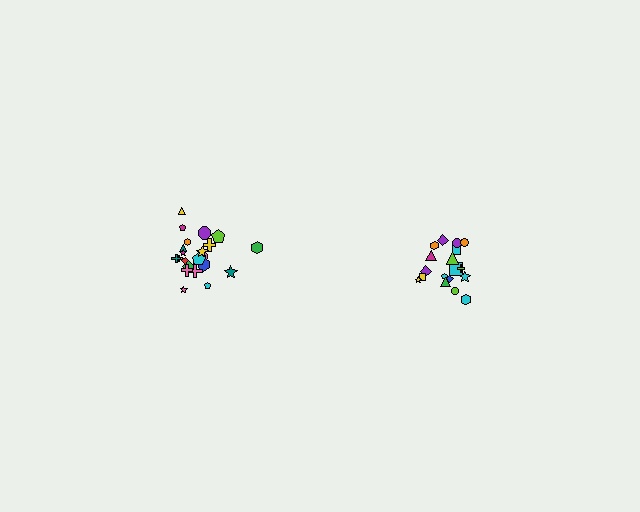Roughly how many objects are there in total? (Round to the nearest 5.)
Roughly 40 objects in total.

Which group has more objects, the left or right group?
The left group.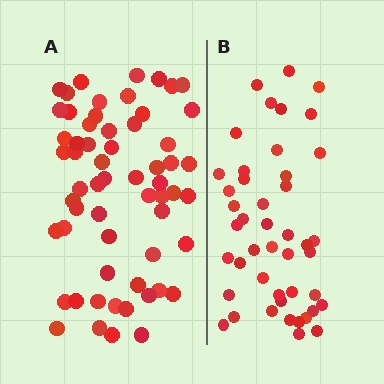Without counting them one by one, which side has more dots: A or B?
Region A (the left region) has more dots.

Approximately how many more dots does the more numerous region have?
Region A has approximately 15 more dots than region B.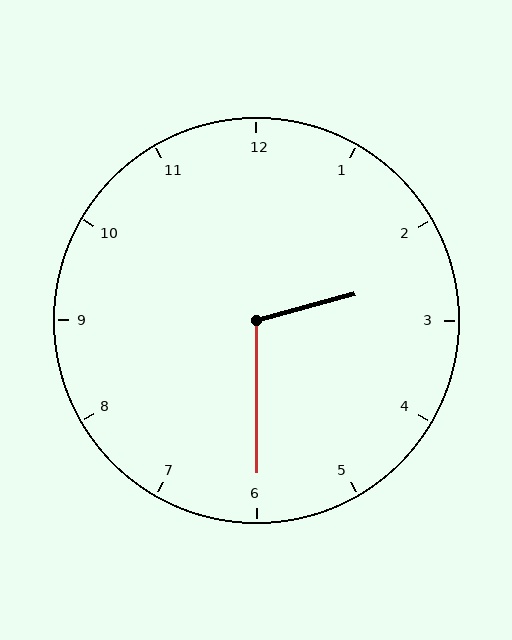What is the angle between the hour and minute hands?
Approximately 105 degrees.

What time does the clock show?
2:30.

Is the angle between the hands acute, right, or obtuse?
It is obtuse.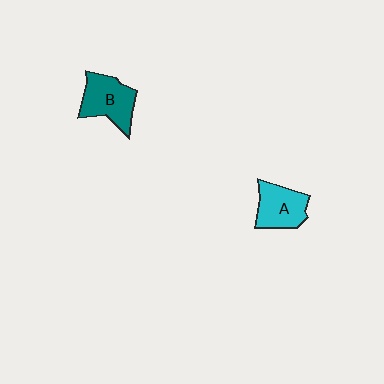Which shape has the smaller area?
Shape A (cyan).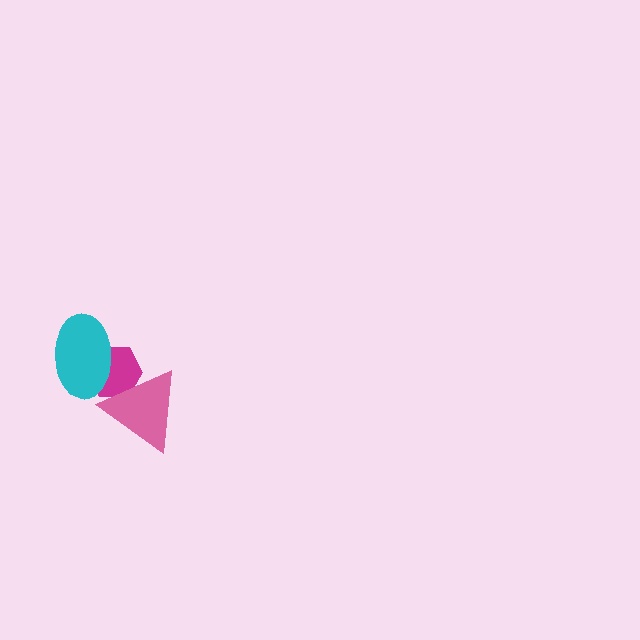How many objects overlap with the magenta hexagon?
2 objects overlap with the magenta hexagon.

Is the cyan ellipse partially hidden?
Yes, it is partially covered by another shape.